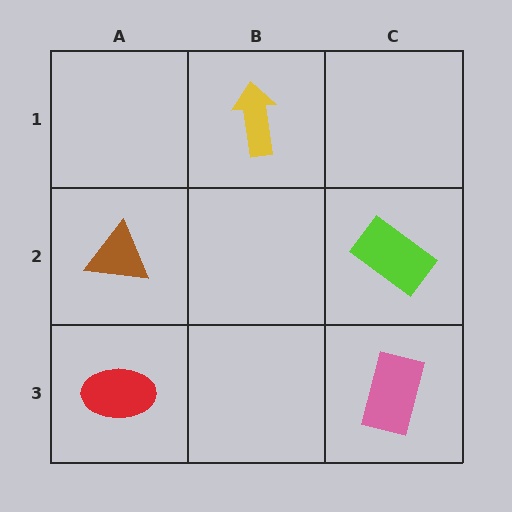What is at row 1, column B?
A yellow arrow.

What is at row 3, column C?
A pink rectangle.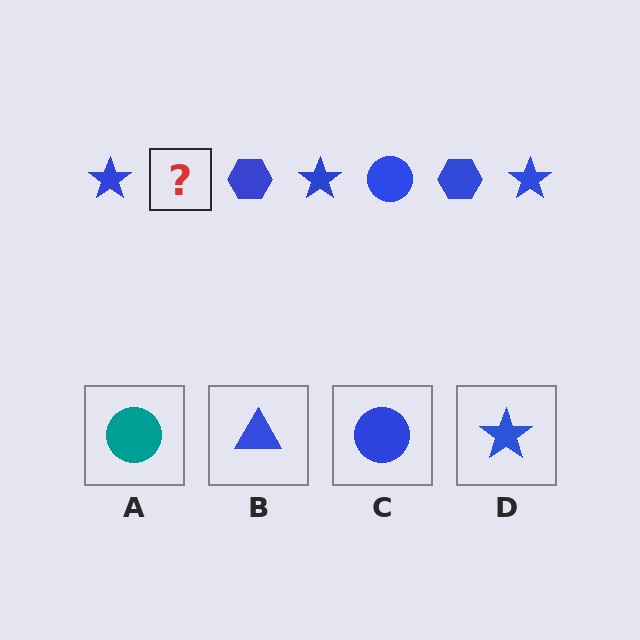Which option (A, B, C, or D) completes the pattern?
C.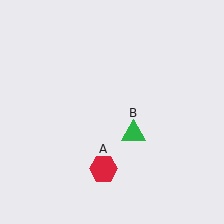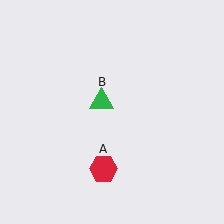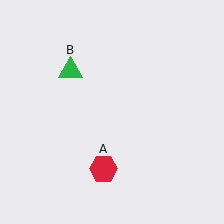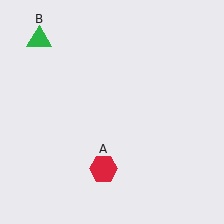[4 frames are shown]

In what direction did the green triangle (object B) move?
The green triangle (object B) moved up and to the left.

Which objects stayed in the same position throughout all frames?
Red hexagon (object A) remained stationary.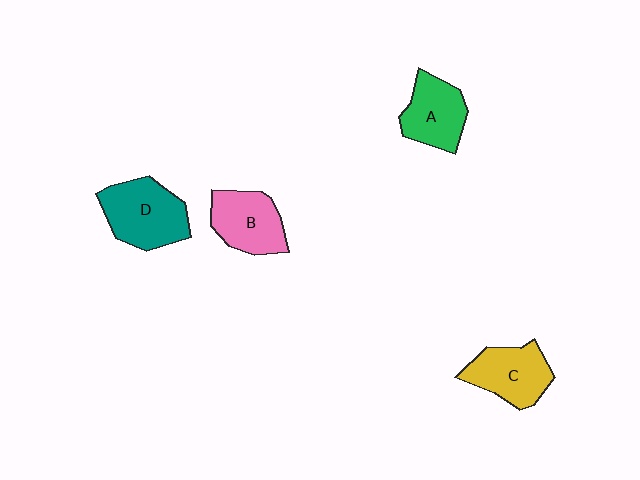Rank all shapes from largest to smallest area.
From largest to smallest: D (teal), C (yellow), B (pink), A (green).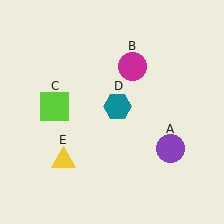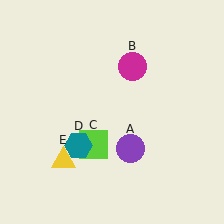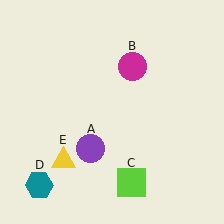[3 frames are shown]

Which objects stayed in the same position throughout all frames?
Magenta circle (object B) and yellow triangle (object E) remained stationary.